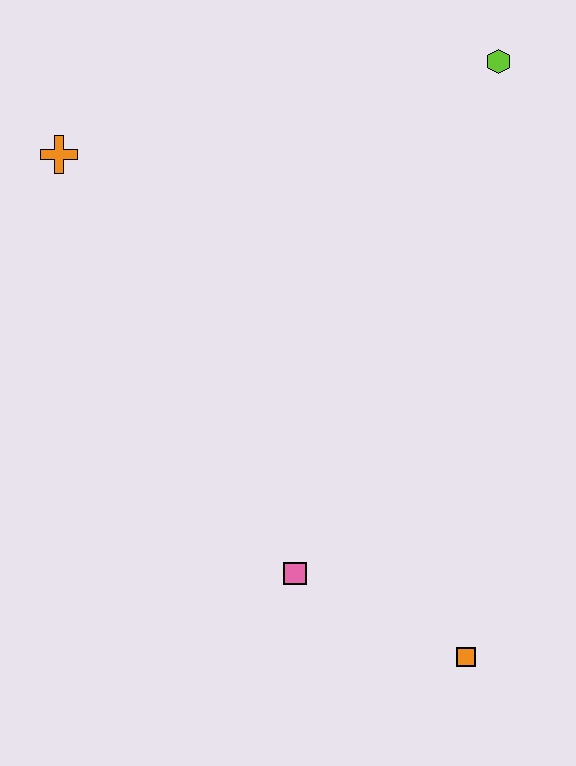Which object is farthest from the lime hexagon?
The orange square is farthest from the lime hexagon.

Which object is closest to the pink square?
The orange square is closest to the pink square.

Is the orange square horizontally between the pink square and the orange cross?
No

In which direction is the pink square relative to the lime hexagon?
The pink square is below the lime hexagon.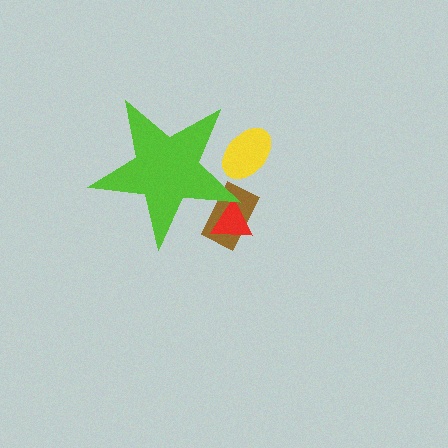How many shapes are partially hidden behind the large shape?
3 shapes are partially hidden.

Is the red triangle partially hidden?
Yes, the red triangle is partially hidden behind the lime star.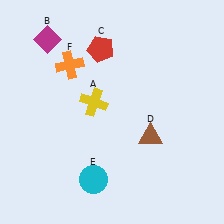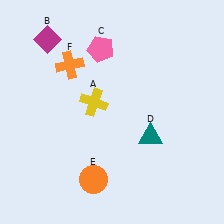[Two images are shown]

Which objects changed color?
C changed from red to pink. D changed from brown to teal. E changed from cyan to orange.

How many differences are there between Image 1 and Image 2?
There are 3 differences between the two images.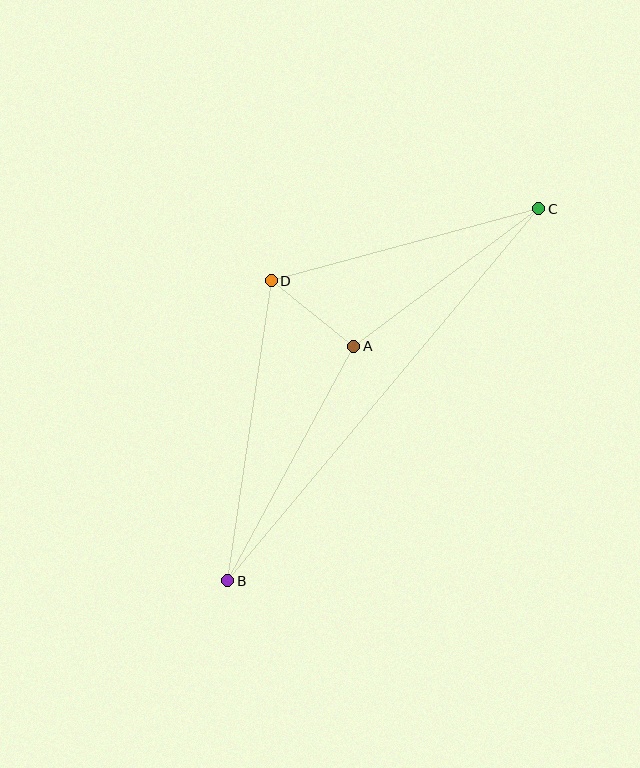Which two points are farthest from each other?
Points B and C are farthest from each other.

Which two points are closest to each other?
Points A and D are closest to each other.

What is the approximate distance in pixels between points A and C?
The distance between A and C is approximately 231 pixels.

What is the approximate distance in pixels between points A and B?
The distance between A and B is approximately 266 pixels.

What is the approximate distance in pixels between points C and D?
The distance between C and D is approximately 277 pixels.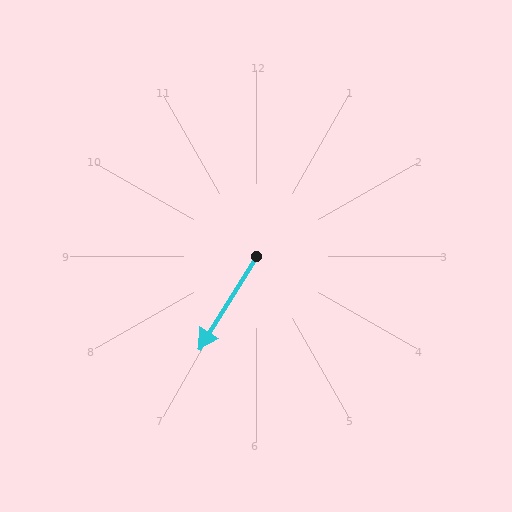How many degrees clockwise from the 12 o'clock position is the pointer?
Approximately 212 degrees.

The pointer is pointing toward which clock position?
Roughly 7 o'clock.